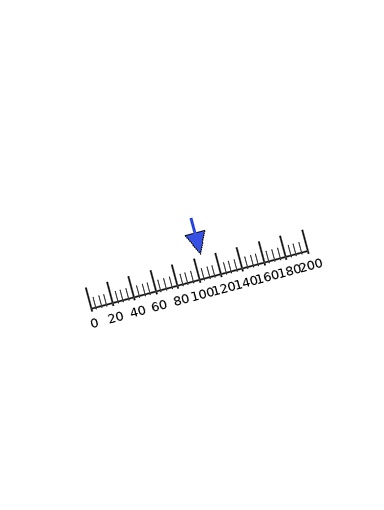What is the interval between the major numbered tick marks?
The major tick marks are spaced 20 units apart.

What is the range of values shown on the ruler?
The ruler shows values from 0 to 200.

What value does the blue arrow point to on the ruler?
The blue arrow points to approximately 107.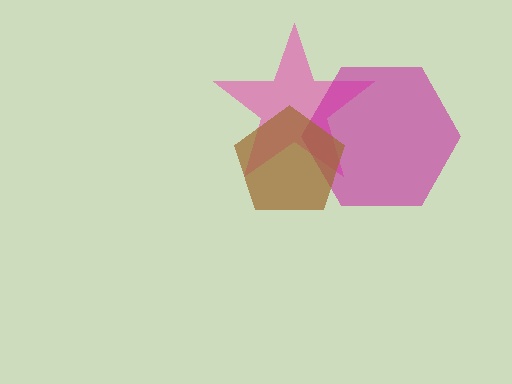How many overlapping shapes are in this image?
There are 3 overlapping shapes in the image.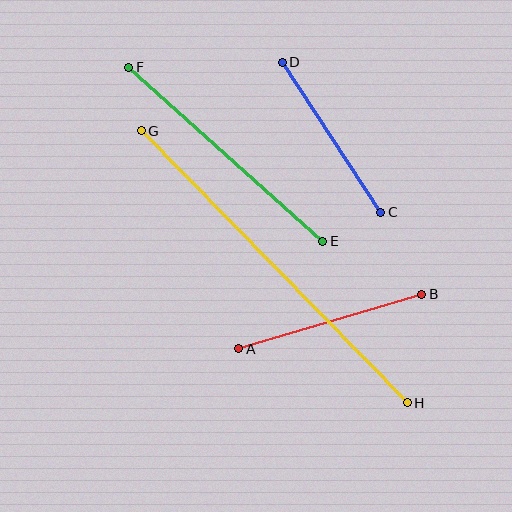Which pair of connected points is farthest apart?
Points G and H are farthest apart.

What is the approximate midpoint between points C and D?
The midpoint is at approximately (331, 137) pixels.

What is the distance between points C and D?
The distance is approximately 180 pixels.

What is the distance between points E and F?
The distance is approximately 260 pixels.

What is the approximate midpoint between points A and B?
The midpoint is at approximately (330, 322) pixels.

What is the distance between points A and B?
The distance is approximately 191 pixels.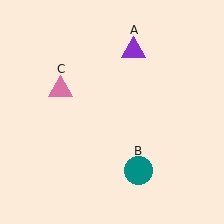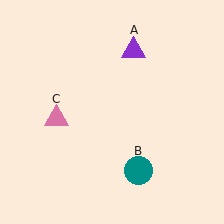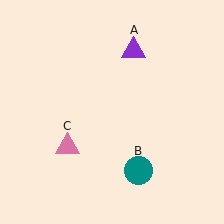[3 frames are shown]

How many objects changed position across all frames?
1 object changed position: pink triangle (object C).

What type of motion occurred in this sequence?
The pink triangle (object C) rotated counterclockwise around the center of the scene.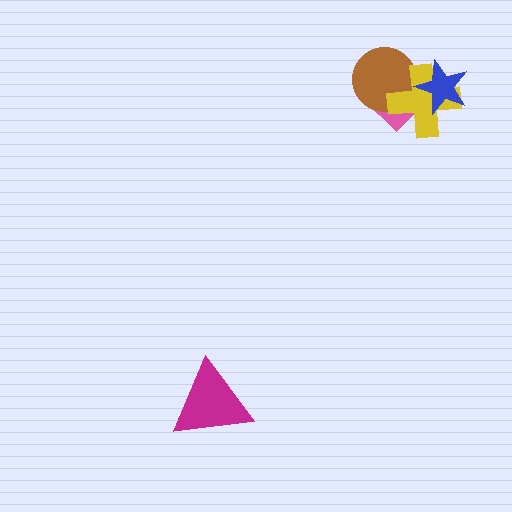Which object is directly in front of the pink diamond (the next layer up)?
The brown circle is directly in front of the pink diamond.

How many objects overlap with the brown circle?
2 objects overlap with the brown circle.